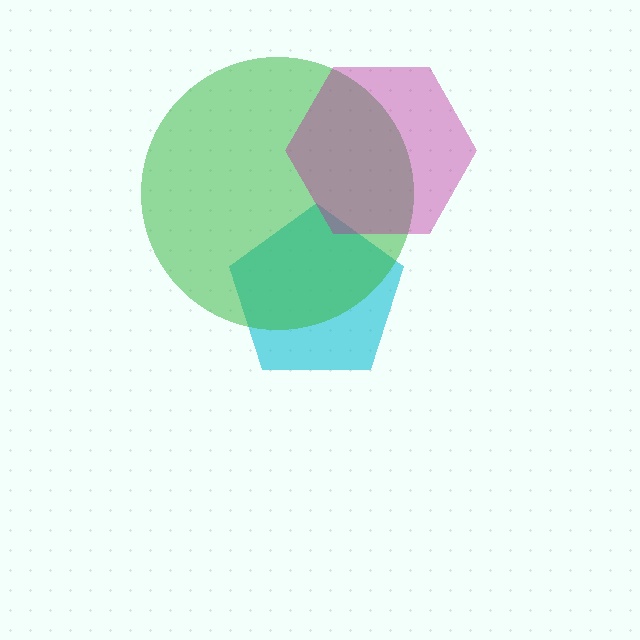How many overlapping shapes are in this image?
There are 3 overlapping shapes in the image.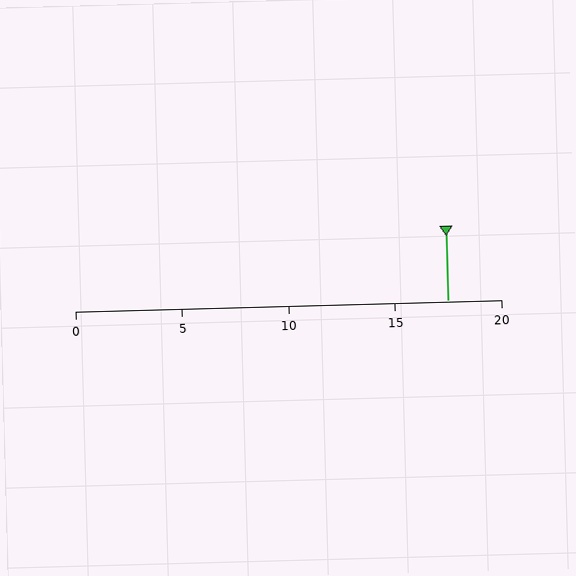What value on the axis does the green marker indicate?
The marker indicates approximately 17.5.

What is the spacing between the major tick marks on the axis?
The major ticks are spaced 5 apart.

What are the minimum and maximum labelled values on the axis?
The axis runs from 0 to 20.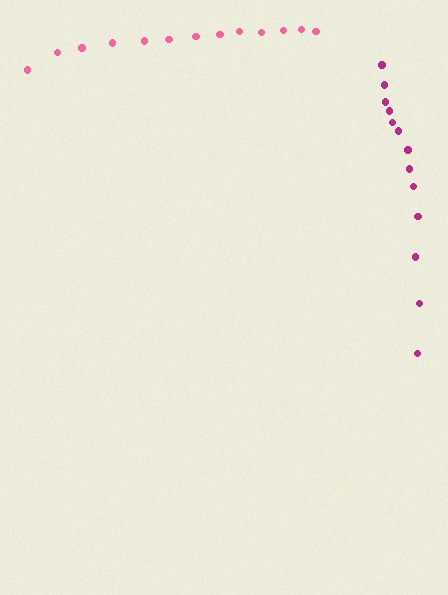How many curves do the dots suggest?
There are 2 distinct paths.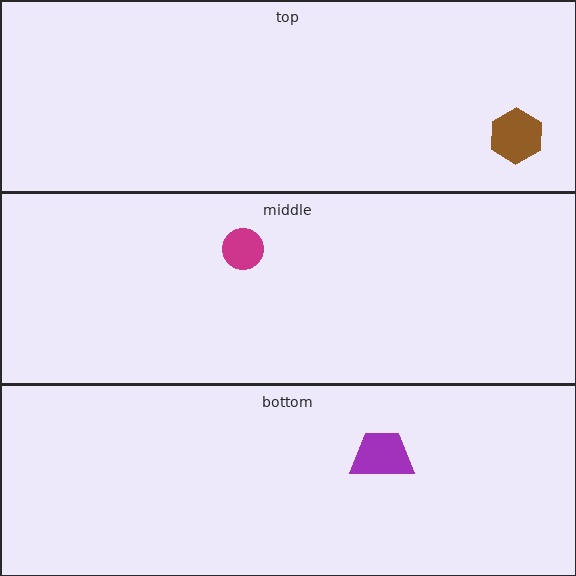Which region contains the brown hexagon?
The top region.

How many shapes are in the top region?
1.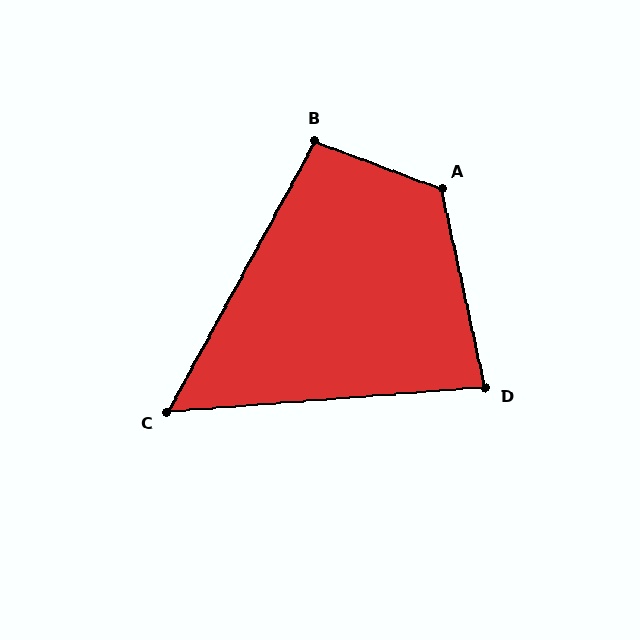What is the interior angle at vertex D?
Approximately 82 degrees (acute).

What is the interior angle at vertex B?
Approximately 98 degrees (obtuse).